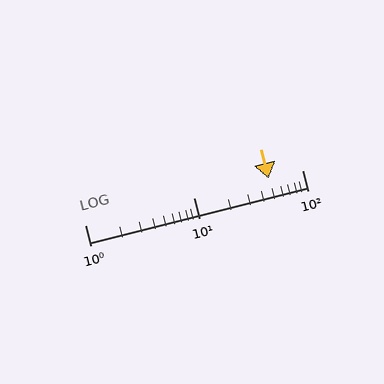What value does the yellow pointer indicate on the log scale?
The pointer indicates approximately 49.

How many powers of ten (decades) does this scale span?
The scale spans 2 decades, from 1 to 100.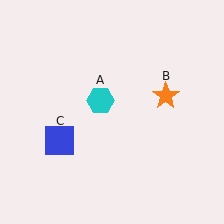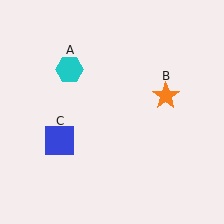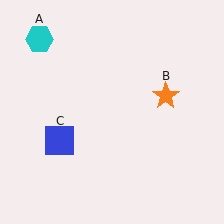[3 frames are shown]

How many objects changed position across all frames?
1 object changed position: cyan hexagon (object A).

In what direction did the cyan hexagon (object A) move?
The cyan hexagon (object A) moved up and to the left.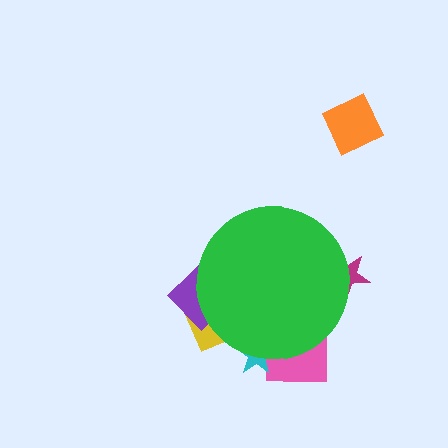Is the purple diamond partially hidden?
Yes, the purple diamond is partially hidden behind the green circle.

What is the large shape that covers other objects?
A green circle.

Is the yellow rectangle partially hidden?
Yes, the yellow rectangle is partially hidden behind the green circle.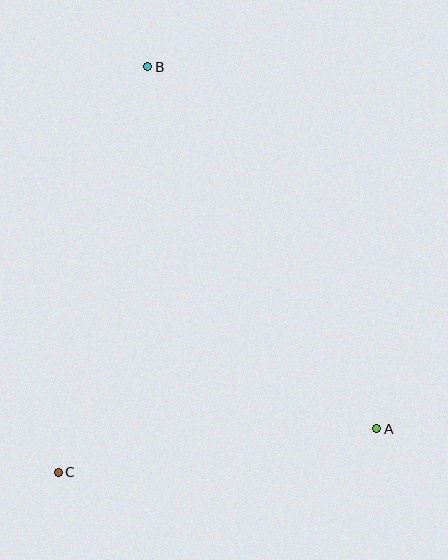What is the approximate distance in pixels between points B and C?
The distance between B and C is approximately 415 pixels.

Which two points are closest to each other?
Points A and C are closest to each other.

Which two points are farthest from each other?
Points A and B are farthest from each other.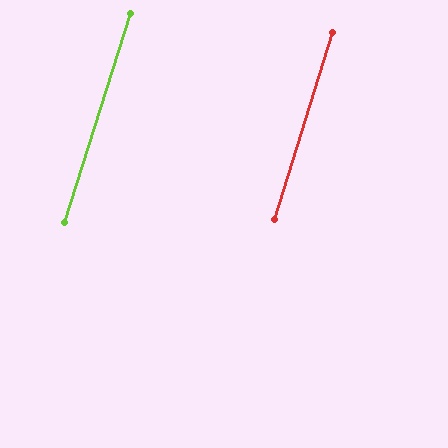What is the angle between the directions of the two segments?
Approximately 0 degrees.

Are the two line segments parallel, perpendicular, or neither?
Parallel — their directions differ by only 0.2°.